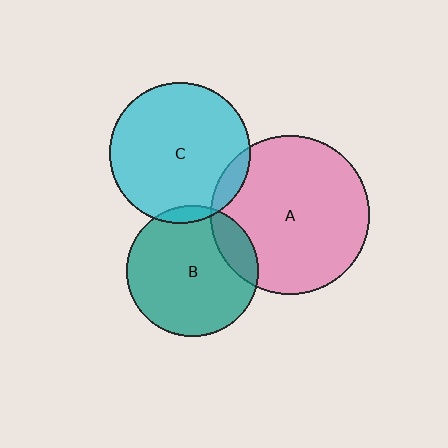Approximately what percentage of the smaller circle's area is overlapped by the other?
Approximately 10%.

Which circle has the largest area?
Circle A (pink).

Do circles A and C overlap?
Yes.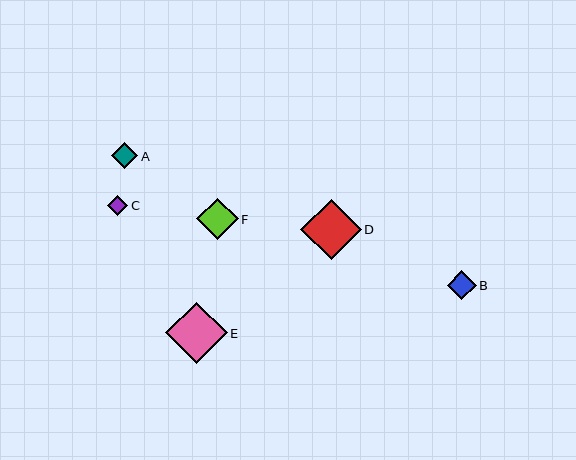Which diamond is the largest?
Diamond E is the largest with a size of approximately 62 pixels.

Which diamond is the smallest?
Diamond C is the smallest with a size of approximately 20 pixels.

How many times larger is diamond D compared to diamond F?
Diamond D is approximately 1.4 times the size of diamond F.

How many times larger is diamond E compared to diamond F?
Diamond E is approximately 1.5 times the size of diamond F.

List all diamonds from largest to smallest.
From largest to smallest: E, D, F, B, A, C.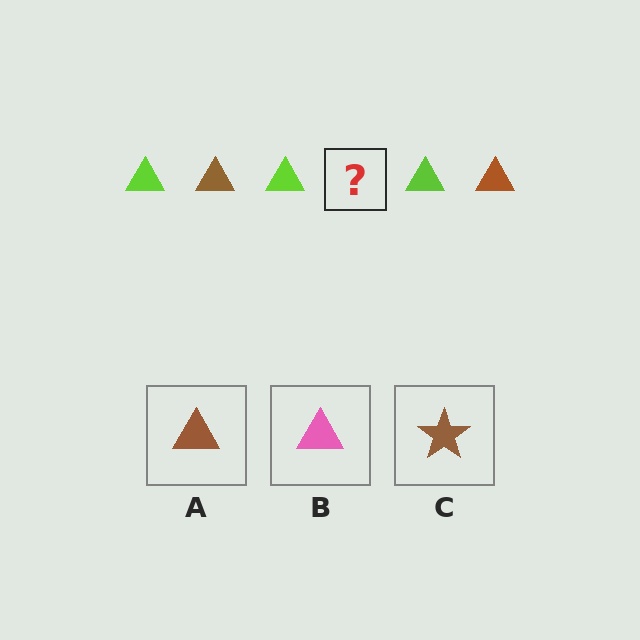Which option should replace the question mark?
Option A.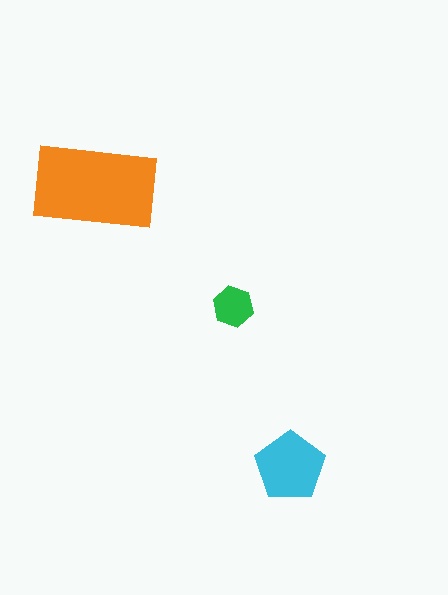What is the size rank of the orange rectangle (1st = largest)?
1st.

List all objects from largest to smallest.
The orange rectangle, the cyan pentagon, the green hexagon.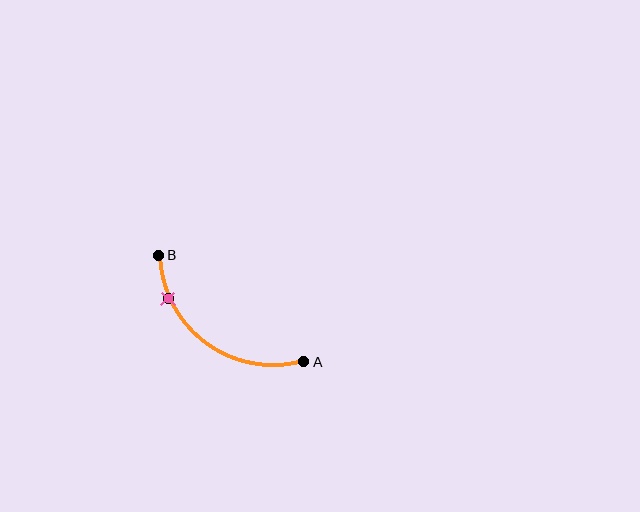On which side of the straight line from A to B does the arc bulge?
The arc bulges below and to the left of the straight line connecting A and B.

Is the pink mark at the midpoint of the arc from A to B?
No. The pink mark lies on the arc but is closer to endpoint B. The arc midpoint would be at the point on the curve equidistant along the arc from both A and B.